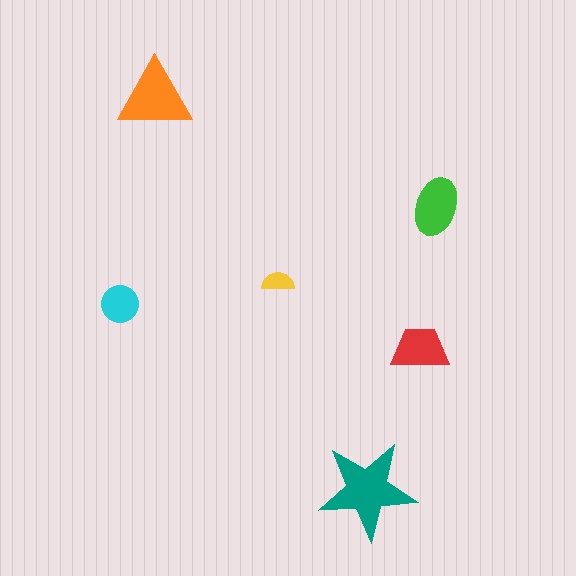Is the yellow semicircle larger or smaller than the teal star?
Smaller.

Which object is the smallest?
The yellow semicircle.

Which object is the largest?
The teal star.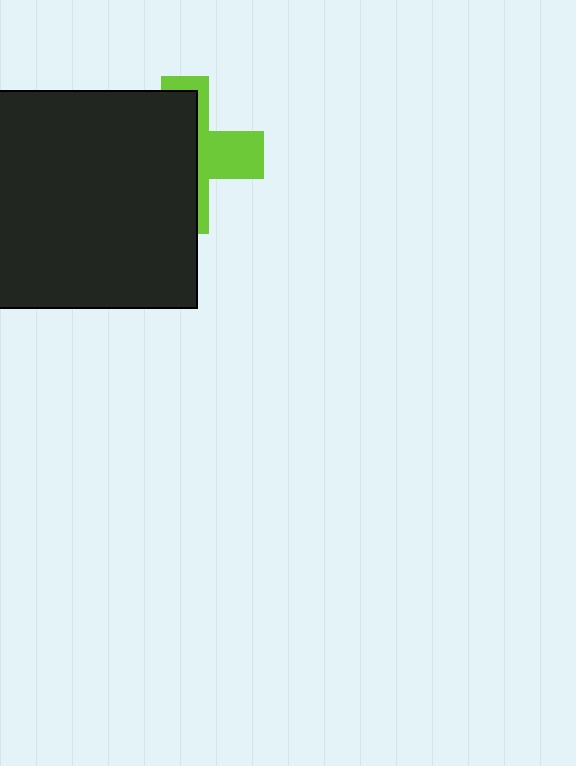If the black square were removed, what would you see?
You would see the complete lime cross.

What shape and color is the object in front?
The object in front is a black square.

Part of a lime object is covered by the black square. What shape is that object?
It is a cross.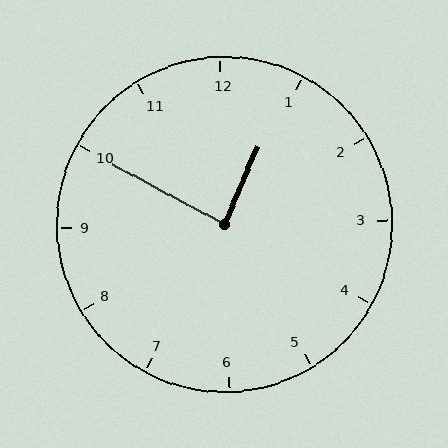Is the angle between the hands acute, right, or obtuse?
It is right.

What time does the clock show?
12:50.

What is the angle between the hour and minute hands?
Approximately 85 degrees.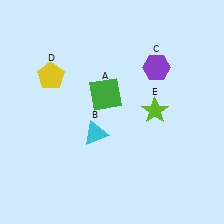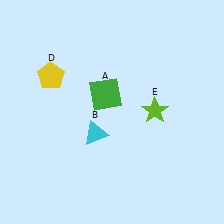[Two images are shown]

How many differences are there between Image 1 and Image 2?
There is 1 difference between the two images.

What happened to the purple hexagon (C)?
The purple hexagon (C) was removed in Image 2. It was in the top-right area of Image 1.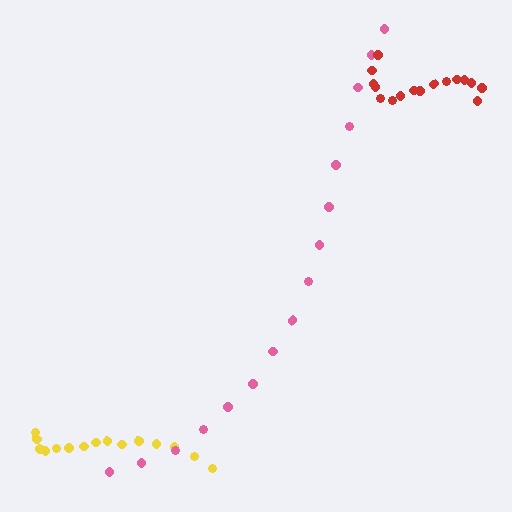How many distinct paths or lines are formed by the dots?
There are 3 distinct paths.